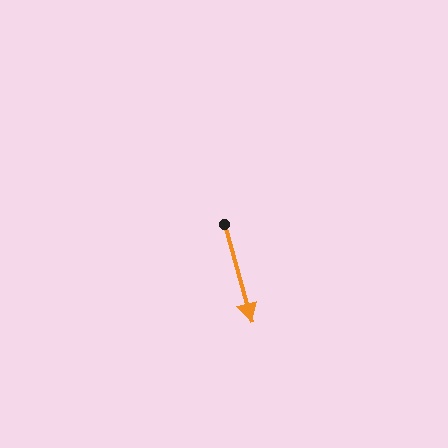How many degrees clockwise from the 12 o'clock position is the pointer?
Approximately 164 degrees.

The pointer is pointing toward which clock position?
Roughly 5 o'clock.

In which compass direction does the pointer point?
South.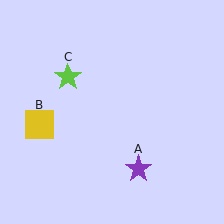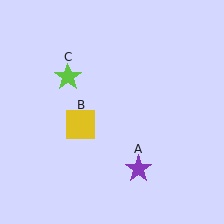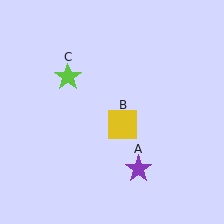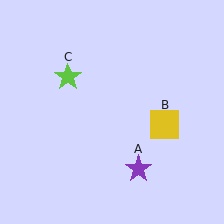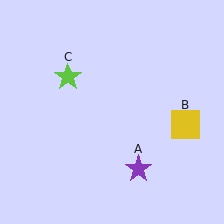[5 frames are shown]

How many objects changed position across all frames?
1 object changed position: yellow square (object B).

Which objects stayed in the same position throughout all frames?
Purple star (object A) and lime star (object C) remained stationary.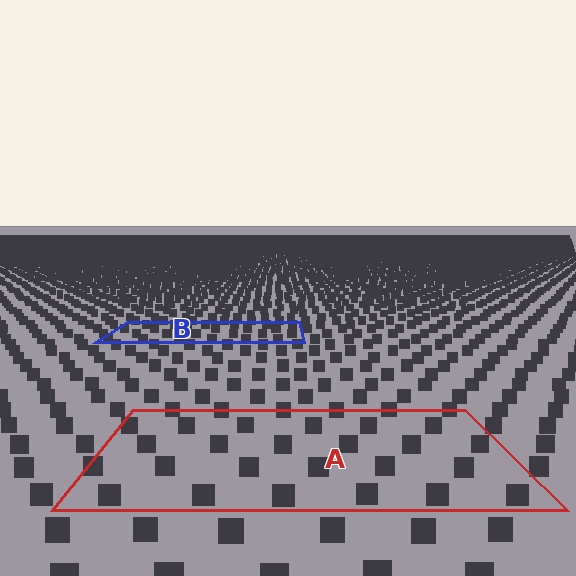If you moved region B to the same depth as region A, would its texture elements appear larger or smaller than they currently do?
They would appear larger. At a closer depth, the same texture elements are projected at a bigger on-screen size.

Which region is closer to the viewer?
Region A is closer. The texture elements there are larger and more spread out.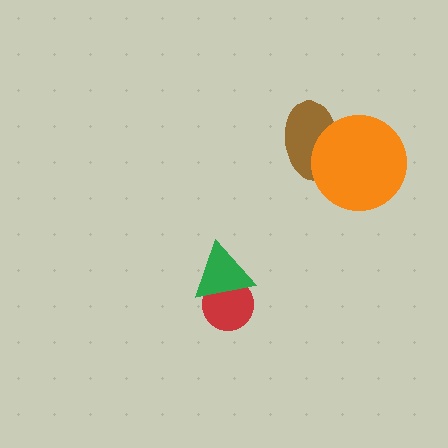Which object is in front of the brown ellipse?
The orange circle is in front of the brown ellipse.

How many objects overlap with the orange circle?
1 object overlaps with the orange circle.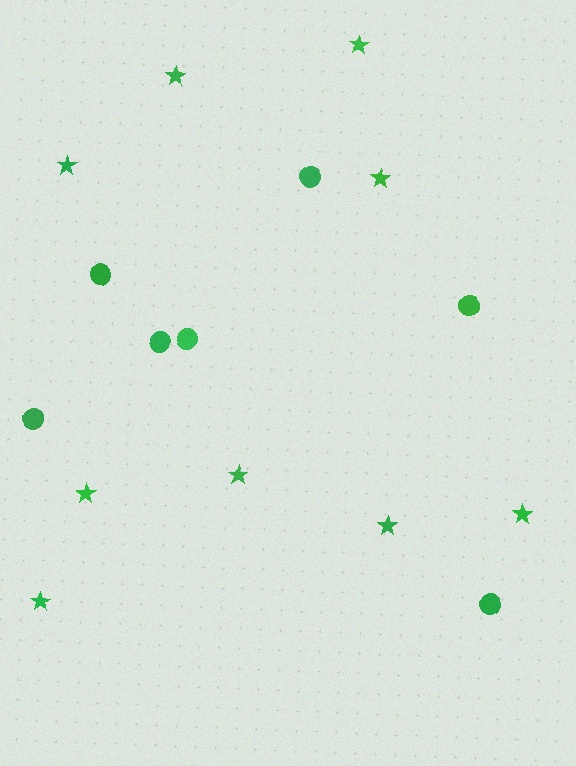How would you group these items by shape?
There are 2 groups: one group of circles (7) and one group of stars (9).